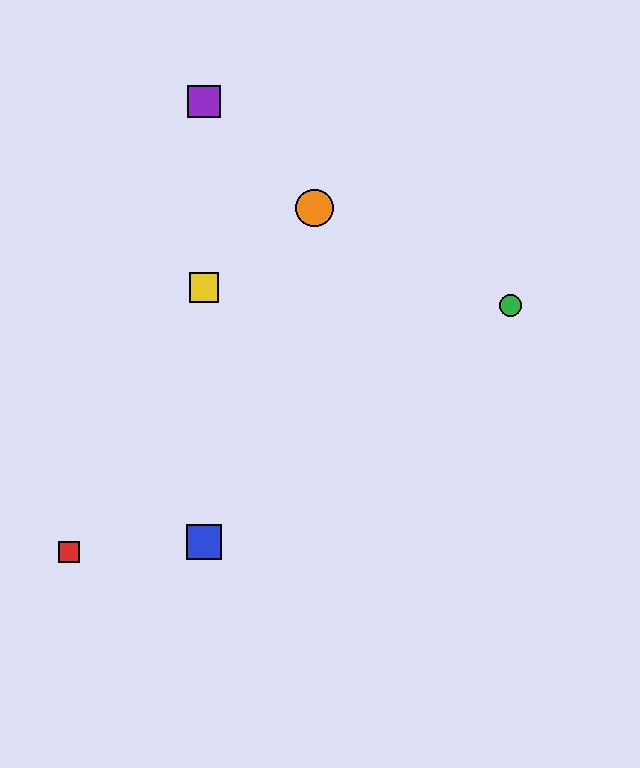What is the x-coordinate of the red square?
The red square is at x≈69.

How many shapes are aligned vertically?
3 shapes (the blue square, the yellow square, the purple square) are aligned vertically.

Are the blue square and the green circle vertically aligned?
No, the blue square is at x≈204 and the green circle is at x≈510.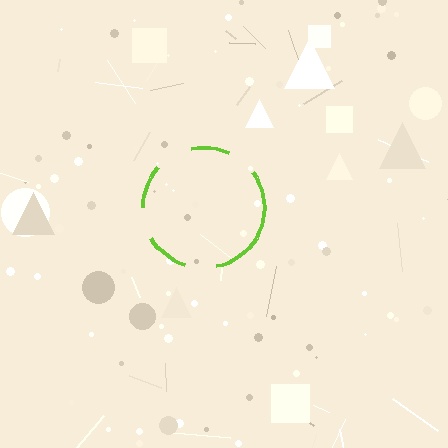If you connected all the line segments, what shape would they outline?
They would outline a circle.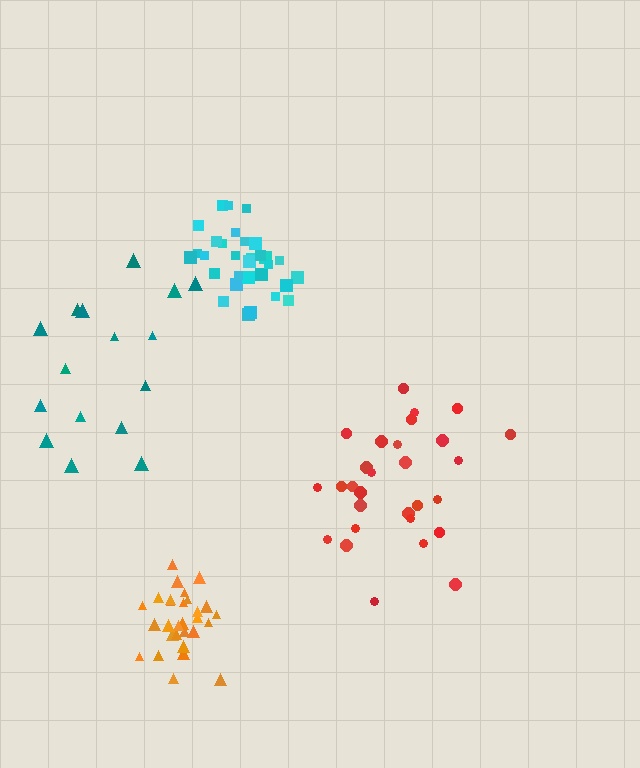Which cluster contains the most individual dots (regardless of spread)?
Cyan (31).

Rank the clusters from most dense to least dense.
cyan, orange, red, teal.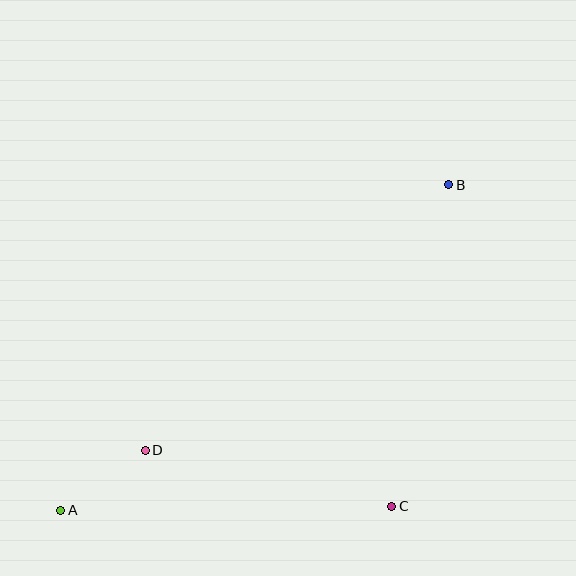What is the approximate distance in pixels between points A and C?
The distance between A and C is approximately 331 pixels.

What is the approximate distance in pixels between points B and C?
The distance between B and C is approximately 326 pixels.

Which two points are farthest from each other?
Points A and B are farthest from each other.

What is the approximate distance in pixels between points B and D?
The distance between B and D is approximately 403 pixels.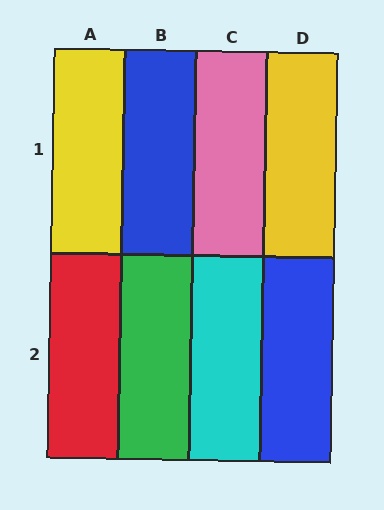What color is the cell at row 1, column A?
Yellow.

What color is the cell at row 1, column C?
Pink.